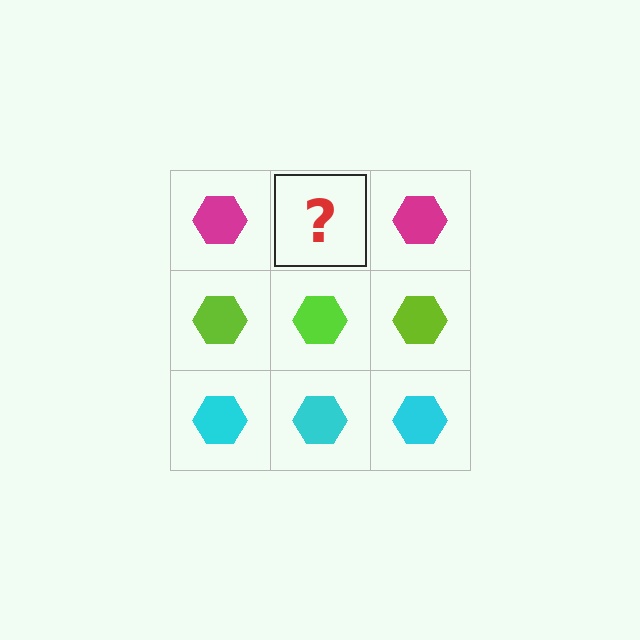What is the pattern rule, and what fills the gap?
The rule is that each row has a consistent color. The gap should be filled with a magenta hexagon.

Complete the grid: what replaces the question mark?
The question mark should be replaced with a magenta hexagon.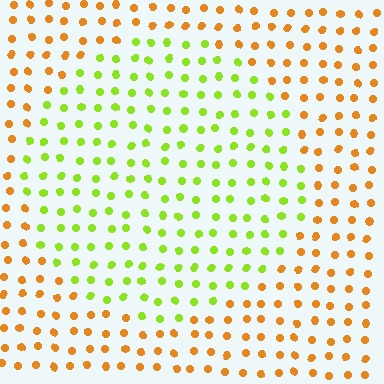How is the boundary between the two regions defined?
The boundary is defined purely by a slight shift in hue (about 56 degrees). Spacing, size, and orientation are identical on both sides.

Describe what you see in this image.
The image is filled with small orange elements in a uniform arrangement. A circle-shaped region is visible where the elements are tinted to a slightly different hue, forming a subtle color boundary.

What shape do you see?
I see a circle.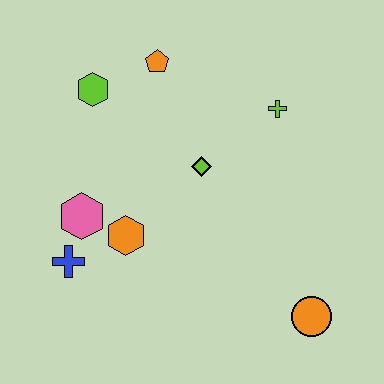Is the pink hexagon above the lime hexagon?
No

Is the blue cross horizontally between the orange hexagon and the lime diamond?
No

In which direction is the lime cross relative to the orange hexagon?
The lime cross is to the right of the orange hexagon.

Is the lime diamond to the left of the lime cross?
Yes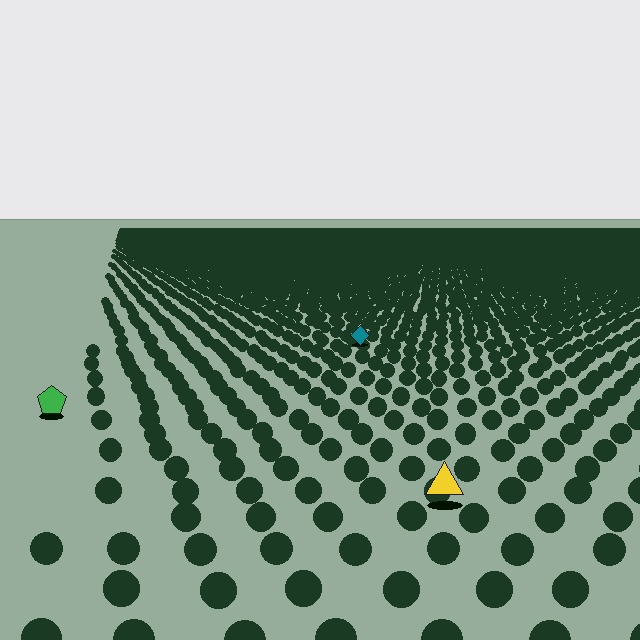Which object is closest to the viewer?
The yellow triangle is closest. The texture marks near it are larger and more spread out.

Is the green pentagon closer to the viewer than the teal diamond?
Yes. The green pentagon is closer — you can tell from the texture gradient: the ground texture is coarser near it.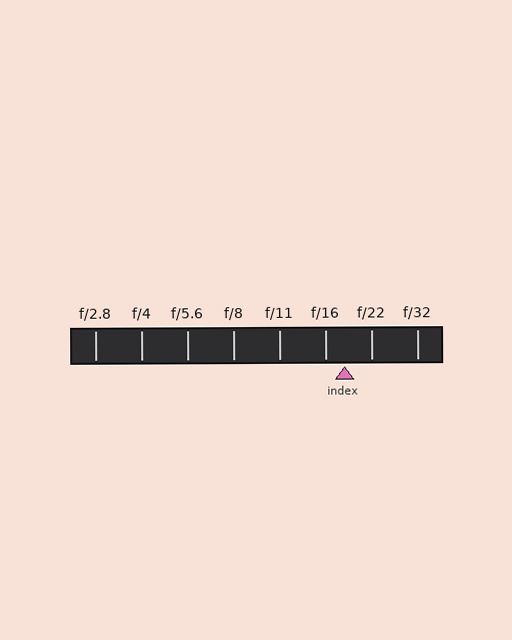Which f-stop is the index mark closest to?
The index mark is closest to f/16.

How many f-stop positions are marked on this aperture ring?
There are 8 f-stop positions marked.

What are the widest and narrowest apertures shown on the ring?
The widest aperture shown is f/2.8 and the narrowest is f/32.